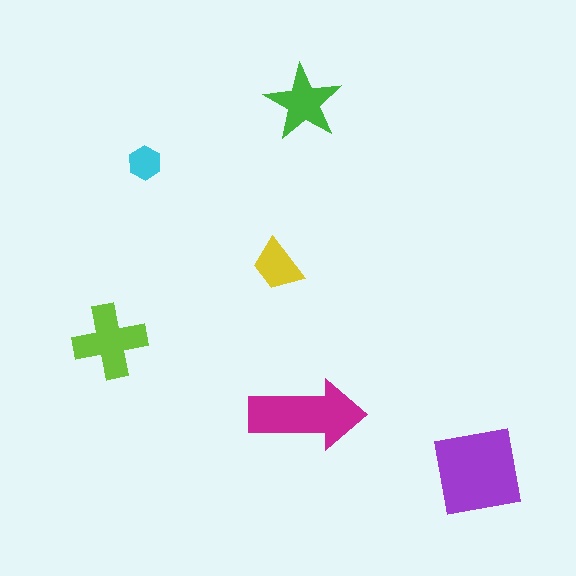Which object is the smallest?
The cyan hexagon.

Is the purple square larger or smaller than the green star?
Larger.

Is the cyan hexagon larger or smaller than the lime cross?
Smaller.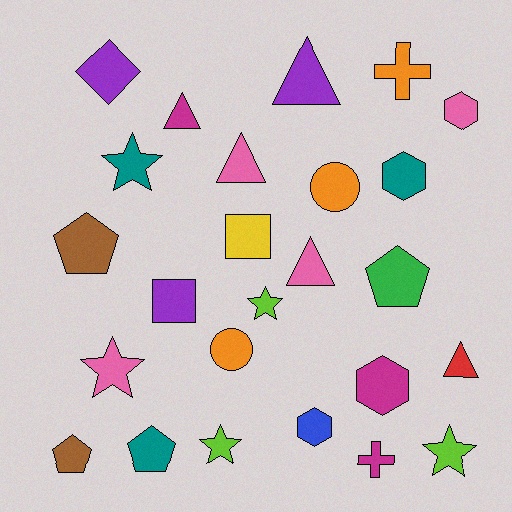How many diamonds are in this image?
There is 1 diamond.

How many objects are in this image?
There are 25 objects.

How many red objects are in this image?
There is 1 red object.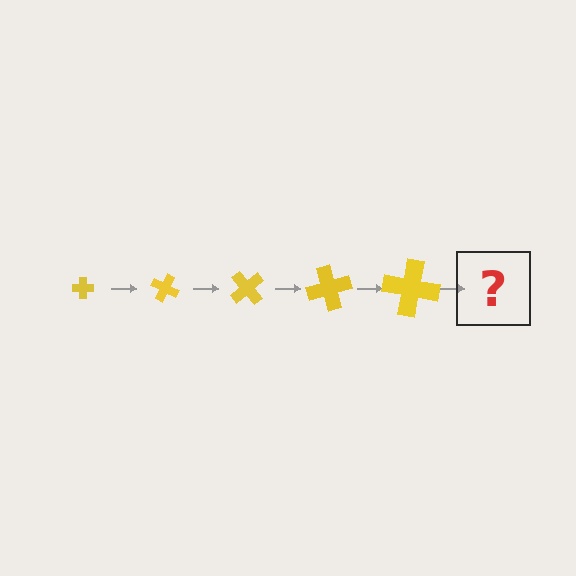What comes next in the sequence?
The next element should be a cross, larger than the previous one and rotated 125 degrees from the start.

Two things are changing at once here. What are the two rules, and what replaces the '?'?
The two rules are that the cross grows larger each step and it rotates 25 degrees each step. The '?' should be a cross, larger than the previous one and rotated 125 degrees from the start.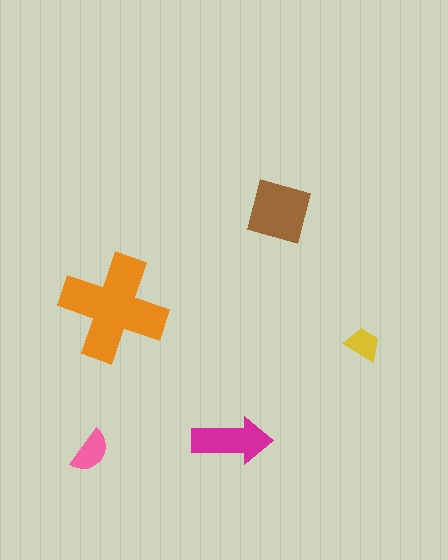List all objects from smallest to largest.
The yellow trapezoid, the pink semicircle, the magenta arrow, the brown square, the orange cross.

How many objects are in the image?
There are 5 objects in the image.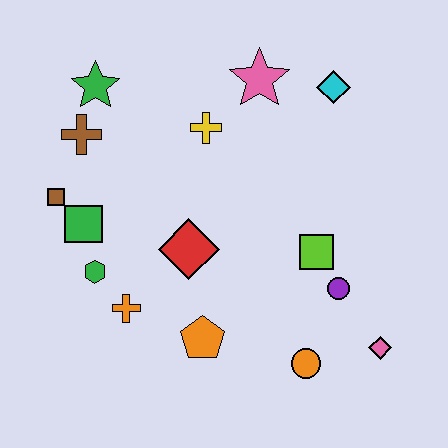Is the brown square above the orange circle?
Yes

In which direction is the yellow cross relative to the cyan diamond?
The yellow cross is to the left of the cyan diamond.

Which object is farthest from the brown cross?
The pink diamond is farthest from the brown cross.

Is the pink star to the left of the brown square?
No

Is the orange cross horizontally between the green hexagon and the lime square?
Yes